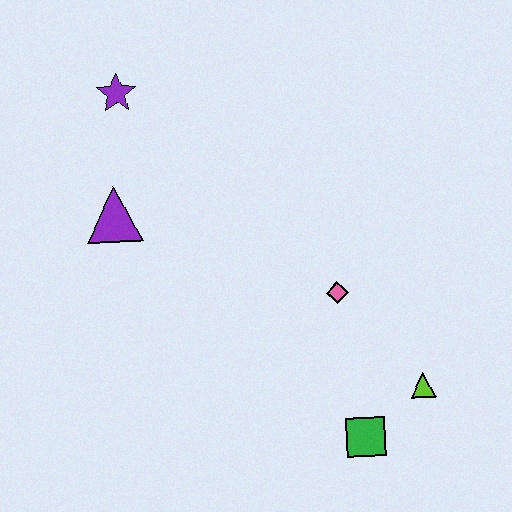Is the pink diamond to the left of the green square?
Yes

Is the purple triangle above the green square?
Yes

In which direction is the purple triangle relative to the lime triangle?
The purple triangle is to the left of the lime triangle.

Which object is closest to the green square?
The lime triangle is closest to the green square.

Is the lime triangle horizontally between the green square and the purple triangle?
No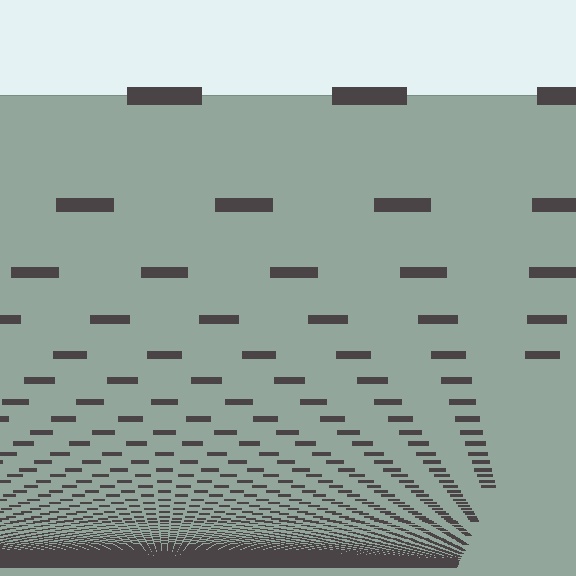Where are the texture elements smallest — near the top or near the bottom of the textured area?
Near the bottom.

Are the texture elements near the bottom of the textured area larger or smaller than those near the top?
Smaller. The gradient is inverted — elements near the bottom are smaller and denser.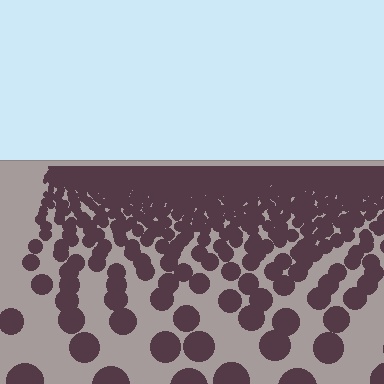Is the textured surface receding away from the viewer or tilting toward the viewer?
The surface is receding away from the viewer. Texture elements get smaller and denser toward the top.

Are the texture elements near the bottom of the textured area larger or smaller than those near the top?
Larger. Near the bottom, elements are closer to the viewer and appear at a bigger on-screen size.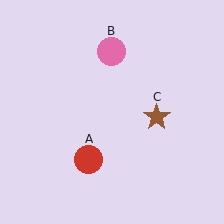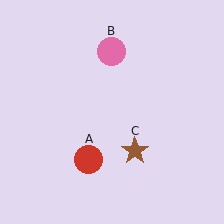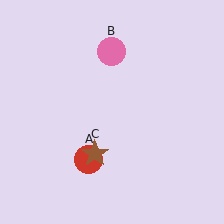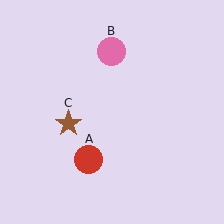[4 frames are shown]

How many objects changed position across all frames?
1 object changed position: brown star (object C).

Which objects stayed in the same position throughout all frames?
Red circle (object A) and pink circle (object B) remained stationary.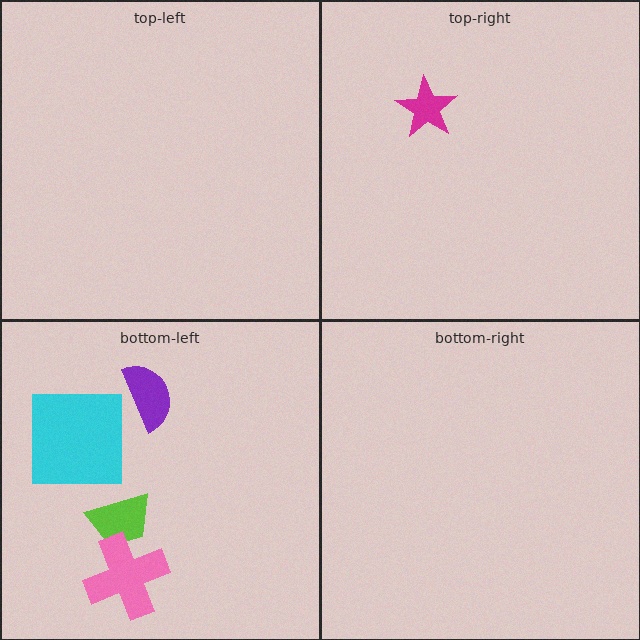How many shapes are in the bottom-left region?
4.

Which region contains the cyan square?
The bottom-left region.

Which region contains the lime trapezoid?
The bottom-left region.